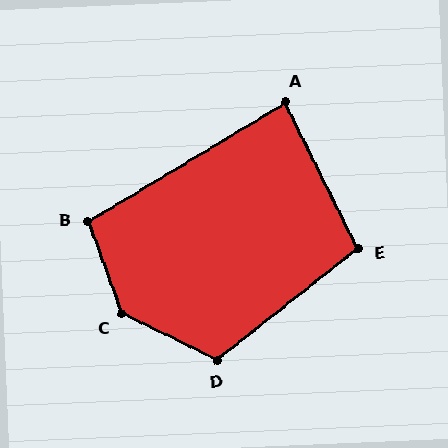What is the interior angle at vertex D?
Approximately 116 degrees (obtuse).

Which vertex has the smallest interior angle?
A, at approximately 85 degrees.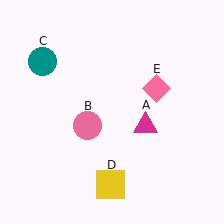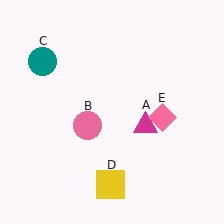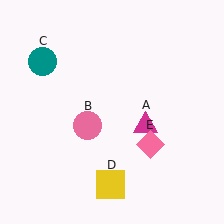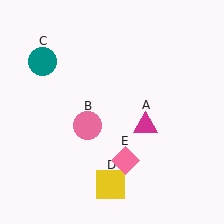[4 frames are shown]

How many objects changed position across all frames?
1 object changed position: pink diamond (object E).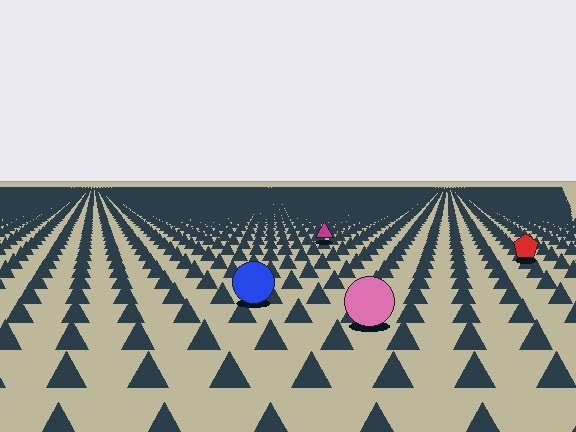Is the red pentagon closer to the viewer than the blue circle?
No. The blue circle is closer — you can tell from the texture gradient: the ground texture is coarser near it.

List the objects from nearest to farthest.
From nearest to farthest: the pink circle, the blue circle, the red pentagon, the magenta triangle.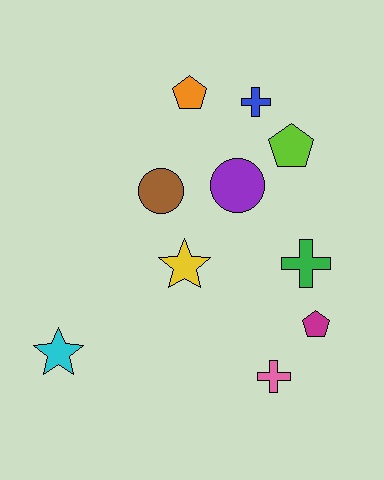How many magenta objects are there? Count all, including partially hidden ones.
There is 1 magenta object.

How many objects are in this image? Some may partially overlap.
There are 10 objects.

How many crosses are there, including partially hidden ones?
There are 3 crosses.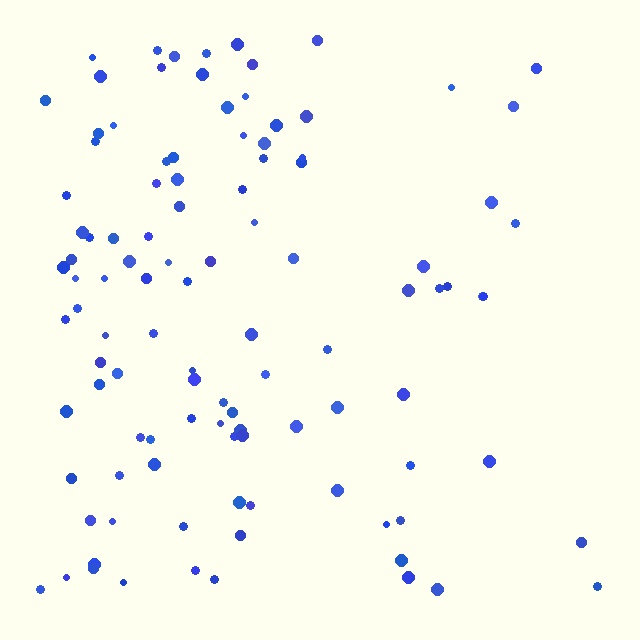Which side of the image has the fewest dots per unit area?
The right.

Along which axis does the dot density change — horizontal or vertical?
Horizontal.